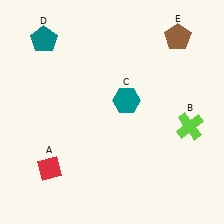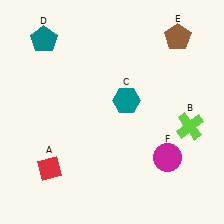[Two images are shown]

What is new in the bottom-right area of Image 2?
A magenta circle (F) was added in the bottom-right area of Image 2.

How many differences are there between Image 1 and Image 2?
There is 1 difference between the two images.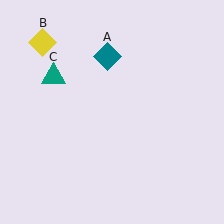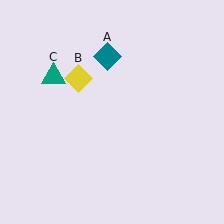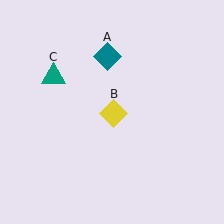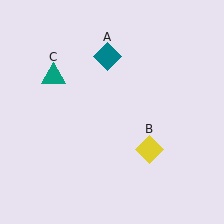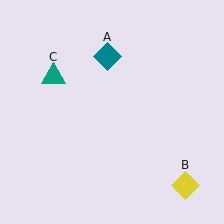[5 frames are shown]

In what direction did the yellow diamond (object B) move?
The yellow diamond (object B) moved down and to the right.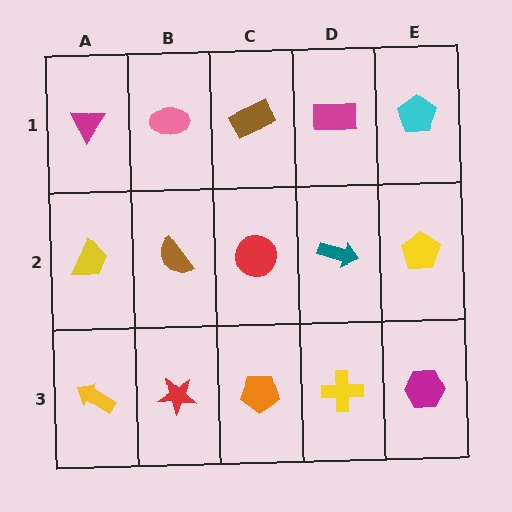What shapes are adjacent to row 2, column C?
A brown rectangle (row 1, column C), an orange pentagon (row 3, column C), a brown semicircle (row 2, column B), a teal arrow (row 2, column D).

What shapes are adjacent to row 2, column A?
A magenta triangle (row 1, column A), a yellow arrow (row 3, column A), a brown semicircle (row 2, column B).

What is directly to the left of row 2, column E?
A teal arrow.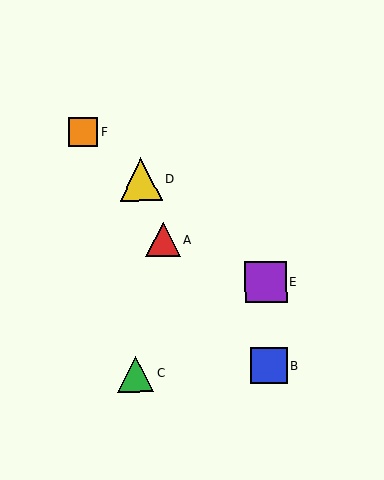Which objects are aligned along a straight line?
Objects D, E, F are aligned along a straight line.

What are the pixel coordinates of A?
Object A is at (163, 240).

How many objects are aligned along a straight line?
3 objects (D, E, F) are aligned along a straight line.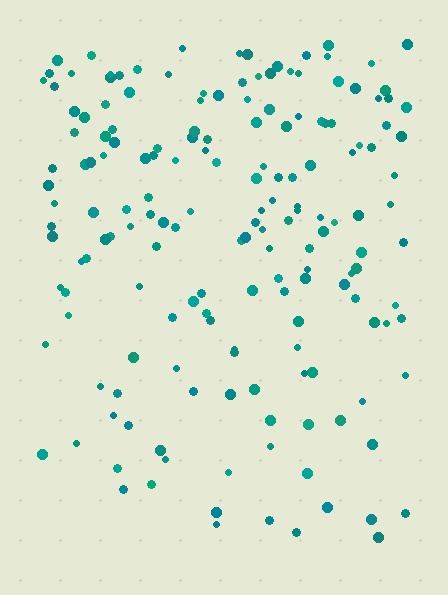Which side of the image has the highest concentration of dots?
The top.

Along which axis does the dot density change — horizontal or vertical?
Vertical.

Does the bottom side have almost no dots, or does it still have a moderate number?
Still a moderate number, just noticeably fewer than the top.